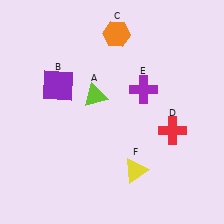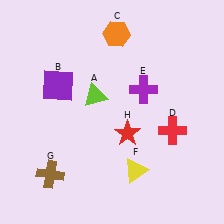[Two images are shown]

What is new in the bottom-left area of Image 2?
A brown cross (G) was added in the bottom-left area of Image 2.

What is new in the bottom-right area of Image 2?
A red star (H) was added in the bottom-right area of Image 2.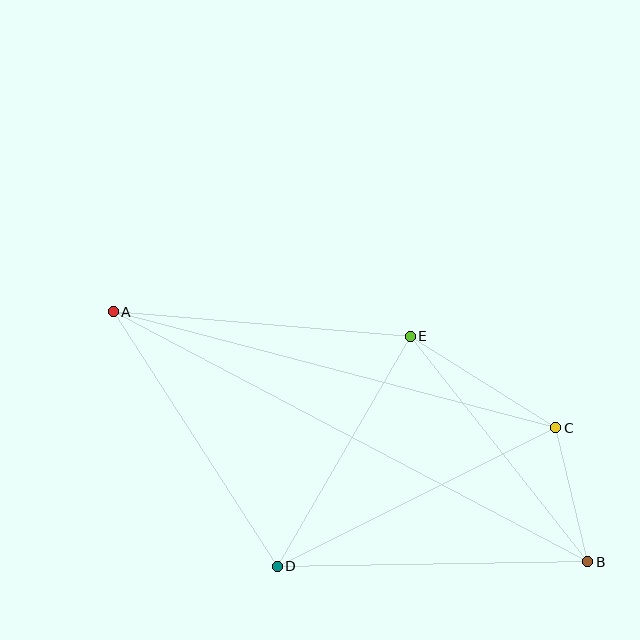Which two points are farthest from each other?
Points A and B are farthest from each other.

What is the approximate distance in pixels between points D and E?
The distance between D and E is approximately 266 pixels.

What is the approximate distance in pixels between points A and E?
The distance between A and E is approximately 298 pixels.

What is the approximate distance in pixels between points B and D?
The distance between B and D is approximately 310 pixels.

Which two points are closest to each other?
Points B and C are closest to each other.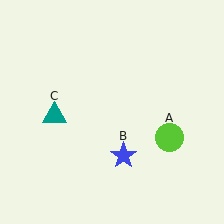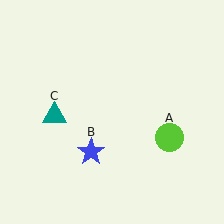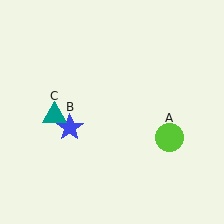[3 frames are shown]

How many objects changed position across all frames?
1 object changed position: blue star (object B).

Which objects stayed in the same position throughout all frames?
Lime circle (object A) and teal triangle (object C) remained stationary.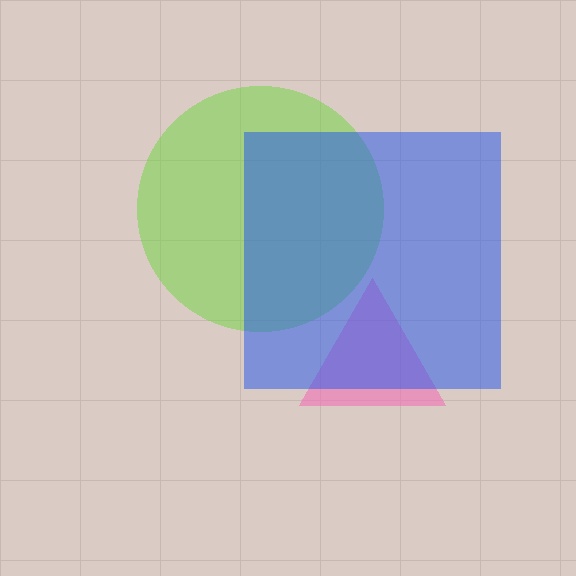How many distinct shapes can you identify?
There are 3 distinct shapes: a pink triangle, a lime circle, a blue square.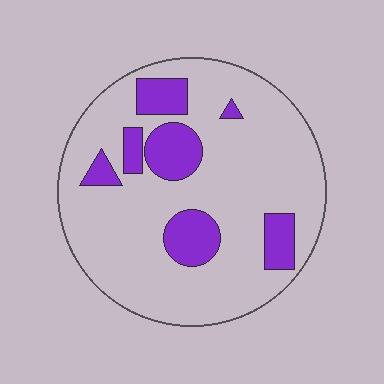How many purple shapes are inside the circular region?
7.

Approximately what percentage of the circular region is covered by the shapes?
Approximately 20%.